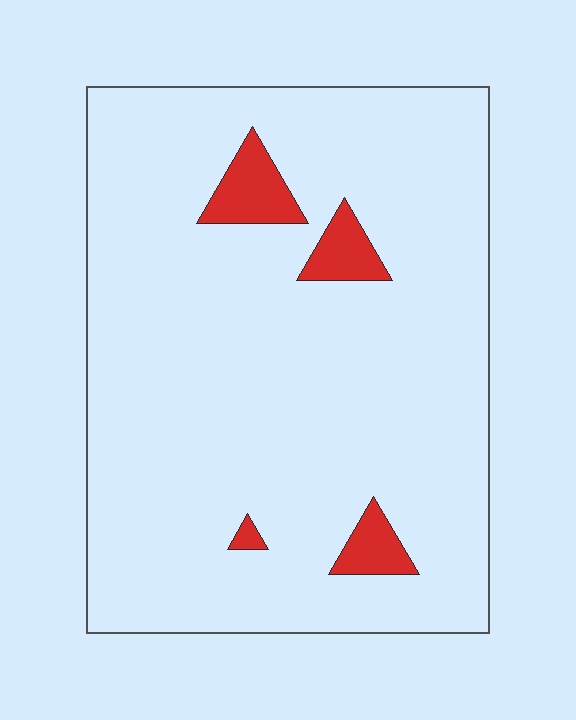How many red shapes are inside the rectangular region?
4.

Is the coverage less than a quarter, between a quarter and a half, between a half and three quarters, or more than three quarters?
Less than a quarter.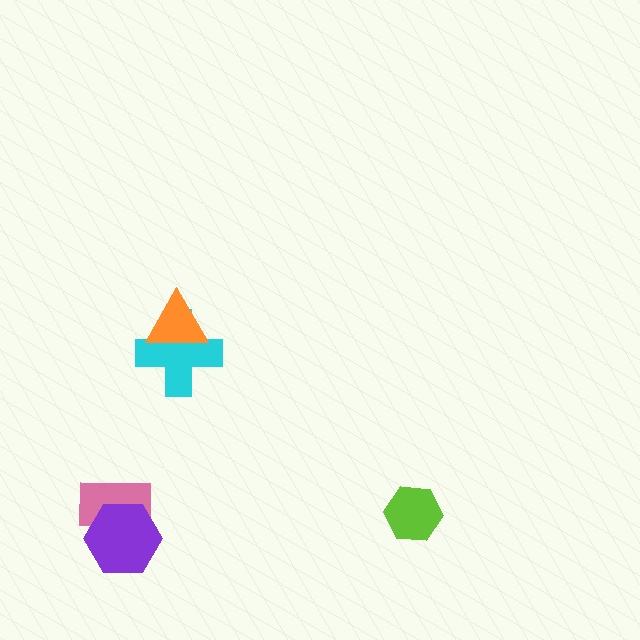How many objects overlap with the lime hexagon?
0 objects overlap with the lime hexagon.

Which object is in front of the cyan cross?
The orange triangle is in front of the cyan cross.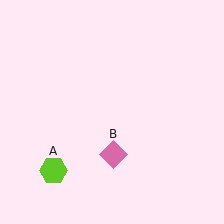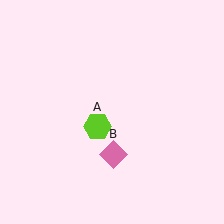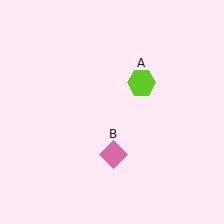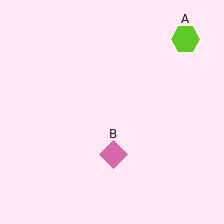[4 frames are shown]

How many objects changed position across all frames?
1 object changed position: lime hexagon (object A).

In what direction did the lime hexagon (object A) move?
The lime hexagon (object A) moved up and to the right.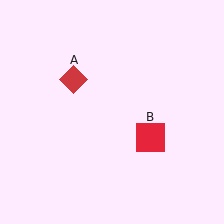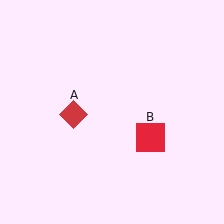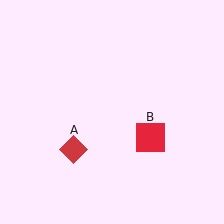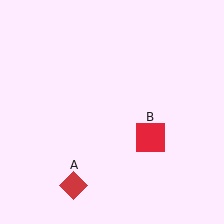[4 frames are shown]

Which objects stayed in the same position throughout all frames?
Red square (object B) remained stationary.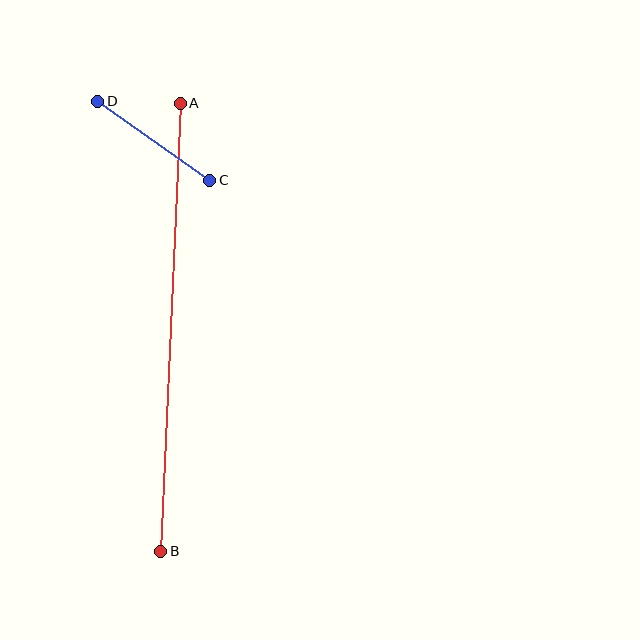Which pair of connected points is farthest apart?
Points A and B are farthest apart.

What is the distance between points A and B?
The distance is approximately 449 pixels.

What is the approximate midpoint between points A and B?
The midpoint is at approximately (171, 327) pixels.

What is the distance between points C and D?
The distance is approximately 137 pixels.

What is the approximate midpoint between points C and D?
The midpoint is at approximately (154, 141) pixels.